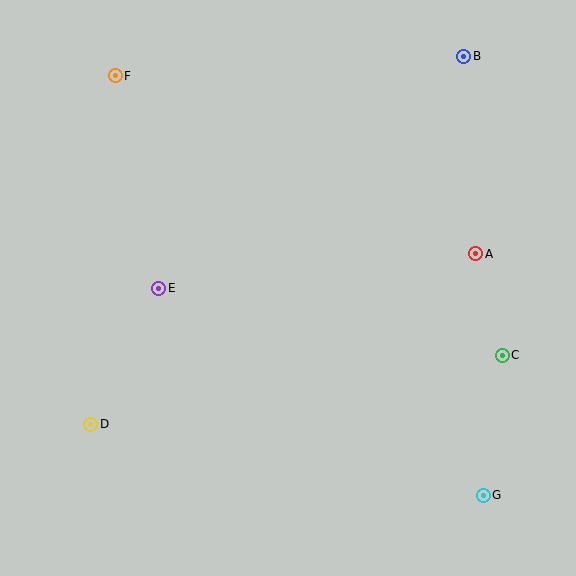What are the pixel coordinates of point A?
Point A is at (476, 254).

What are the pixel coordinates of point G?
Point G is at (483, 495).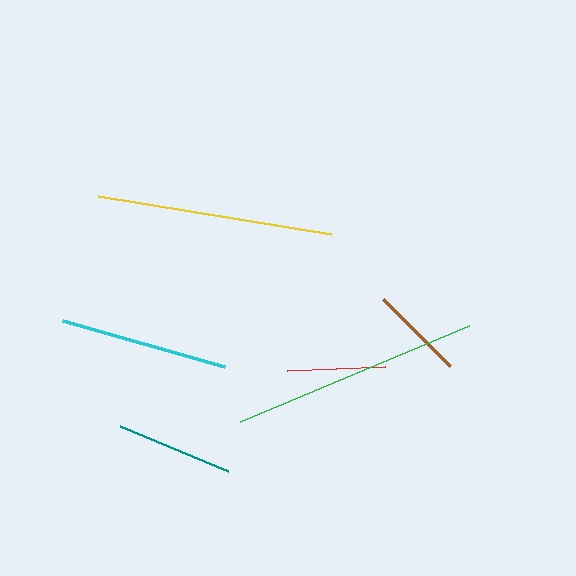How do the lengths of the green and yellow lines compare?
The green and yellow lines are approximately the same length.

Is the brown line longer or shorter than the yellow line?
The yellow line is longer than the brown line.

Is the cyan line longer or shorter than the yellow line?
The yellow line is longer than the cyan line.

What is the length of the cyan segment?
The cyan segment is approximately 169 pixels long.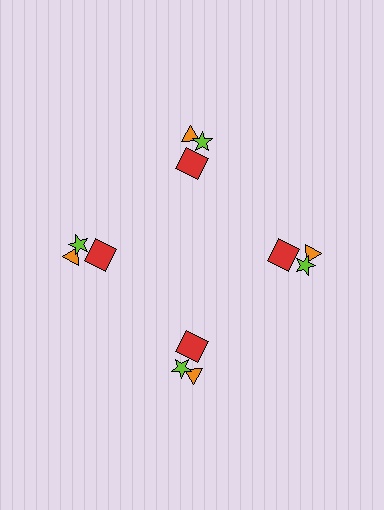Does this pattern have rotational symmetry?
Yes, this pattern has 4-fold rotational symmetry. It looks the same after rotating 90 degrees around the center.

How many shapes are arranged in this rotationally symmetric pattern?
There are 12 shapes, arranged in 4 groups of 3.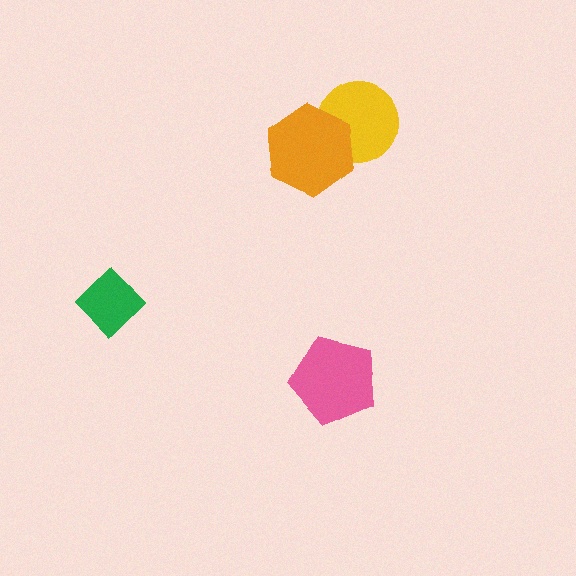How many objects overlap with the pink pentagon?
0 objects overlap with the pink pentagon.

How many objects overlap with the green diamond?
0 objects overlap with the green diamond.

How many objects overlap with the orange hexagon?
1 object overlaps with the orange hexagon.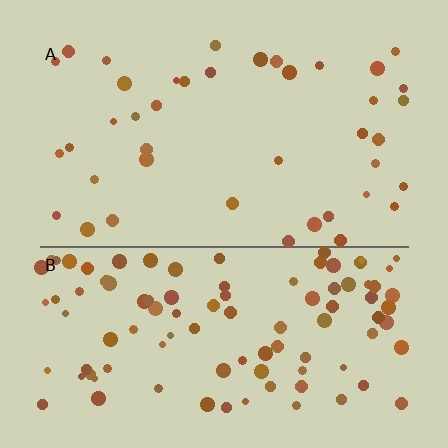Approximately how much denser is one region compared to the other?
Approximately 2.5× — region B over region A.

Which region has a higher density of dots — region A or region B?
B (the bottom).